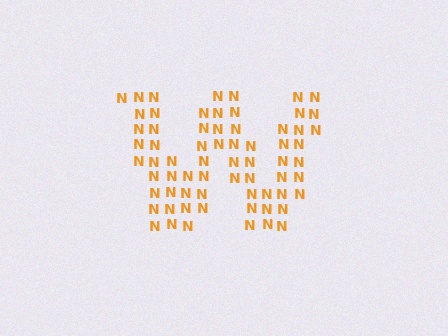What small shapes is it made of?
It is made of small letter N's.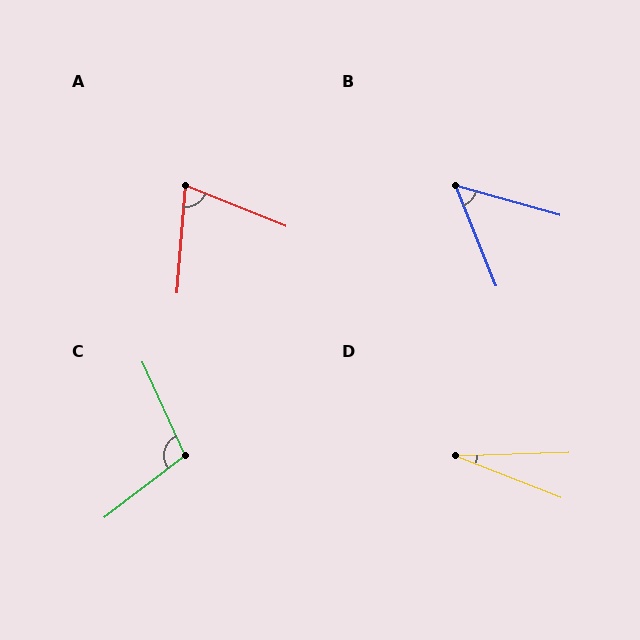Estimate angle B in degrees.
Approximately 52 degrees.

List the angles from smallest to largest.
D (23°), B (52°), A (73°), C (103°).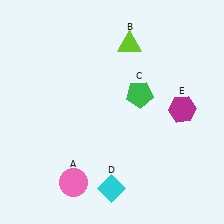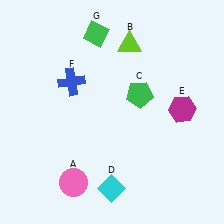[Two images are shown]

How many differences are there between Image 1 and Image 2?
There are 2 differences between the two images.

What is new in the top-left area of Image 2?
A green diamond (G) was added in the top-left area of Image 2.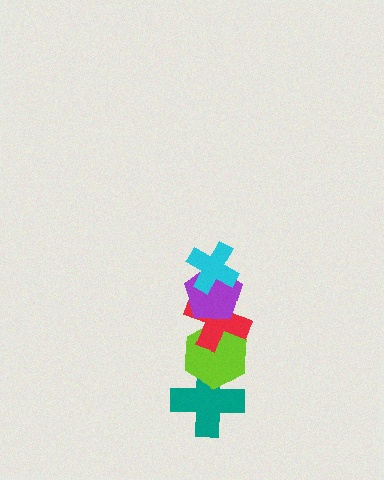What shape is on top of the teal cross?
The lime hexagon is on top of the teal cross.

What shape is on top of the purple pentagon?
The cyan cross is on top of the purple pentagon.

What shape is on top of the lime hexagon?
The red cross is on top of the lime hexagon.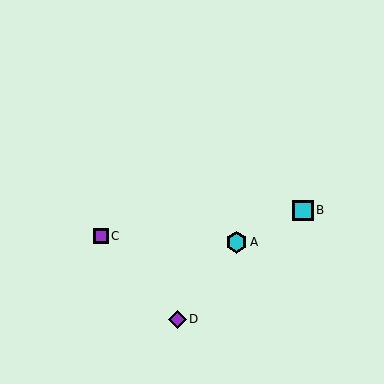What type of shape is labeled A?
Shape A is a cyan hexagon.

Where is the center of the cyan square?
The center of the cyan square is at (303, 210).